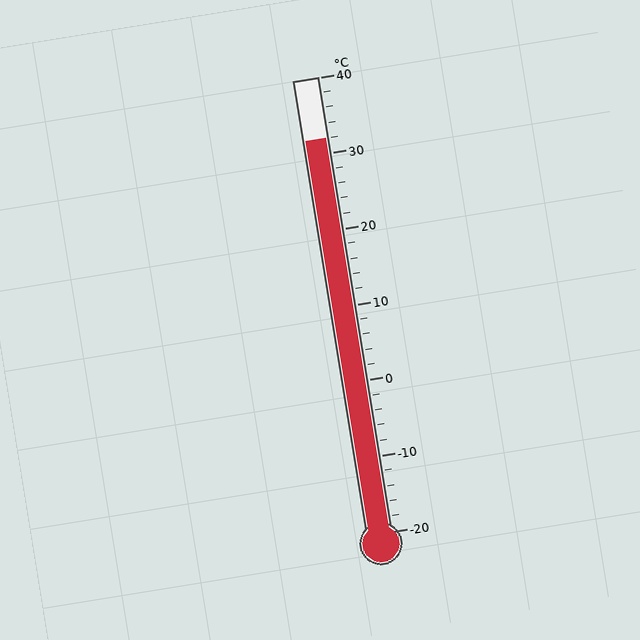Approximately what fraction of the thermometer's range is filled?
The thermometer is filled to approximately 85% of its range.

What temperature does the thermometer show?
The thermometer shows approximately 32°C.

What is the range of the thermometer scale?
The thermometer scale ranges from -20°C to 40°C.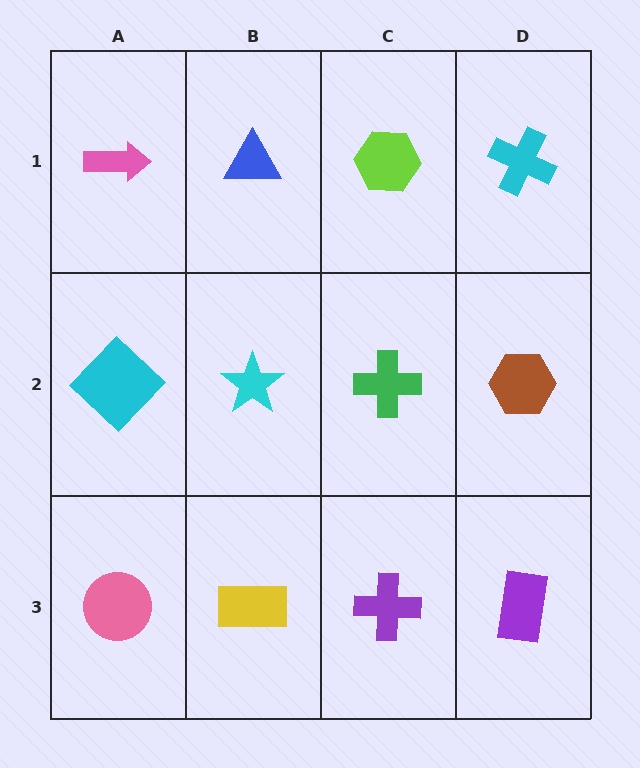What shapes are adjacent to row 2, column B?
A blue triangle (row 1, column B), a yellow rectangle (row 3, column B), a cyan diamond (row 2, column A), a green cross (row 2, column C).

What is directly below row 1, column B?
A cyan star.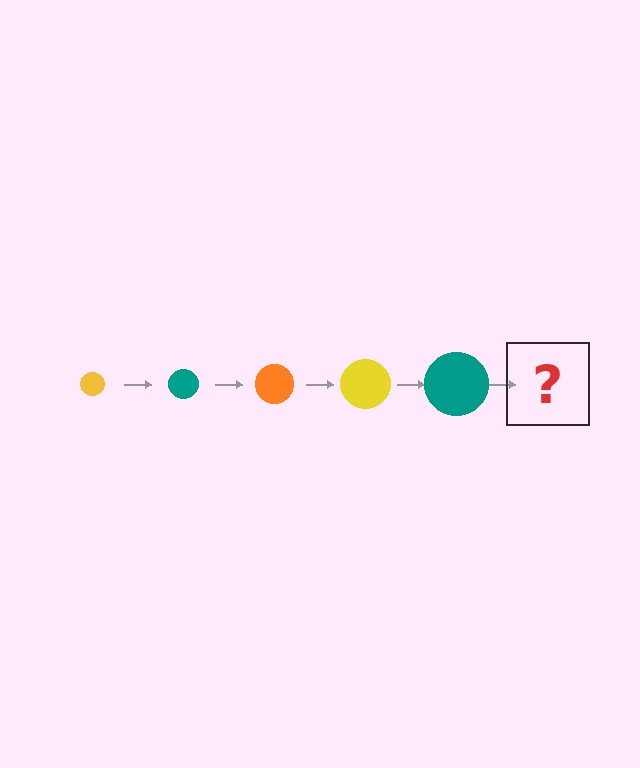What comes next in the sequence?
The next element should be an orange circle, larger than the previous one.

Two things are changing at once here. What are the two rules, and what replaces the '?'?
The two rules are that the circle grows larger each step and the color cycles through yellow, teal, and orange. The '?' should be an orange circle, larger than the previous one.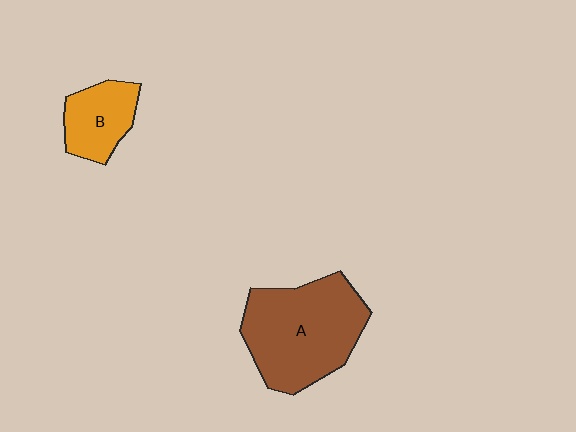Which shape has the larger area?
Shape A (brown).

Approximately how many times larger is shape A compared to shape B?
Approximately 2.3 times.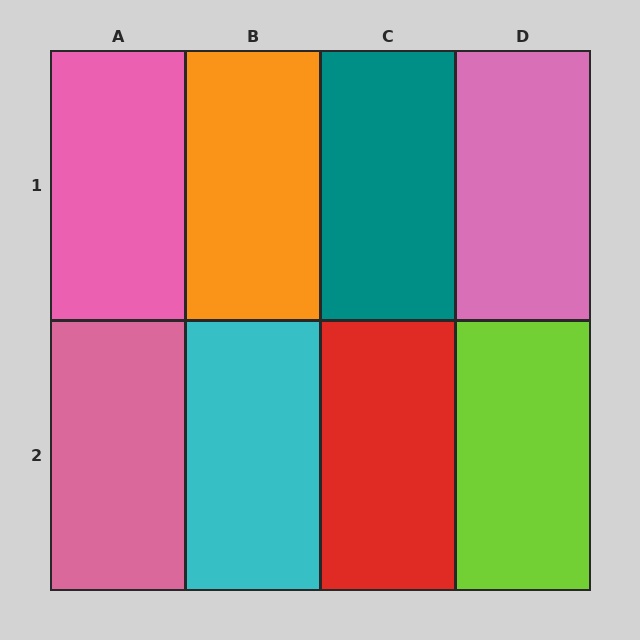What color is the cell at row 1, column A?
Pink.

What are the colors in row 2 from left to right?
Pink, cyan, red, lime.